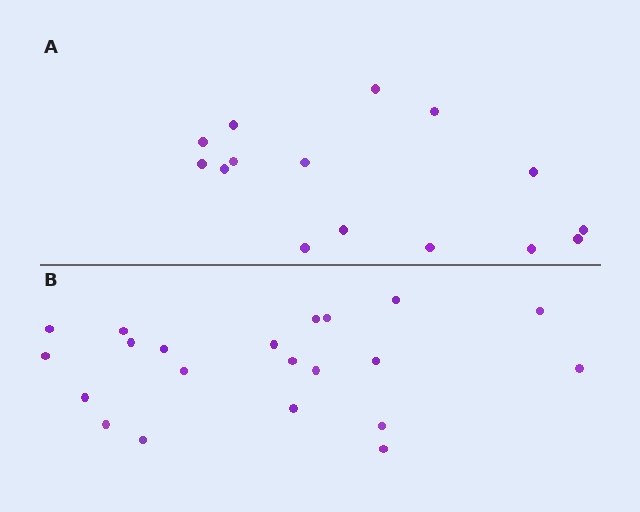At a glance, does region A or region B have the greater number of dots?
Region B (the bottom region) has more dots.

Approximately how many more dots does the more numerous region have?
Region B has about 6 more dots than region A.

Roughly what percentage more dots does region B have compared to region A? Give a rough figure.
About 40% more.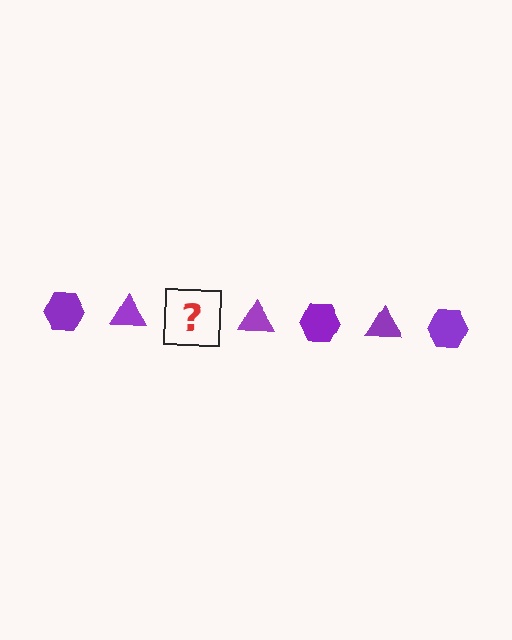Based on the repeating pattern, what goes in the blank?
The blank should be a purple hexagon.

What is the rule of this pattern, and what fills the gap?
The rule is that the pattern cycles through hexagon, triangle shapes in purple. The gap should be filled with a purple hexagon.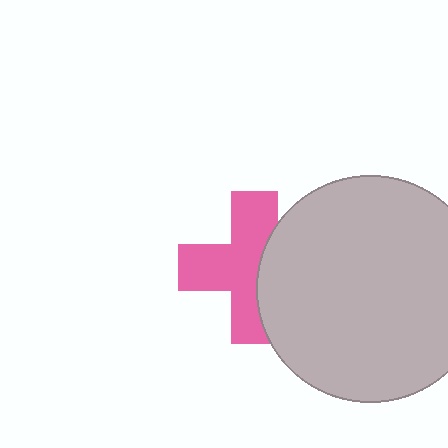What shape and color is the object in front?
The object in front is a light gray circle.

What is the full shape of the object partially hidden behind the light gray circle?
The partially hidden object is a pink cross.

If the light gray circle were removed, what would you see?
You would see the complete pink cross.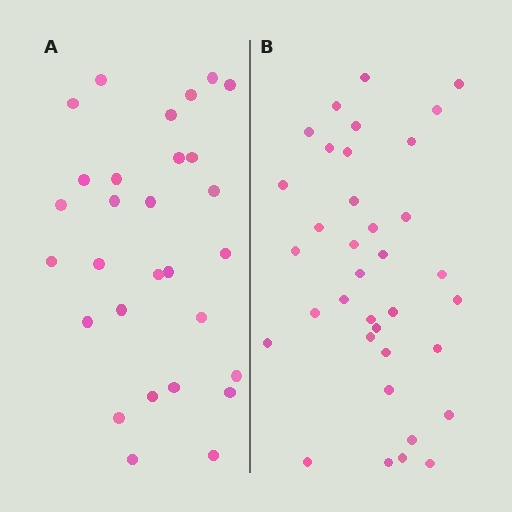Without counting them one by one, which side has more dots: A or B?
Region B (the right region) has more dots.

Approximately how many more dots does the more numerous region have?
Region B has roughly 8 or so more dots than region A.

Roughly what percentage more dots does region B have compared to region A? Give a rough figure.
About 25% more.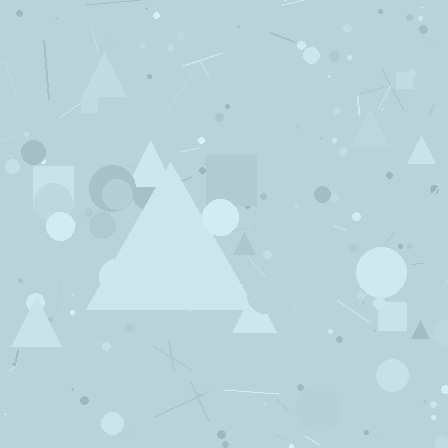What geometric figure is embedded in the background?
A triangle is embedded in the background.